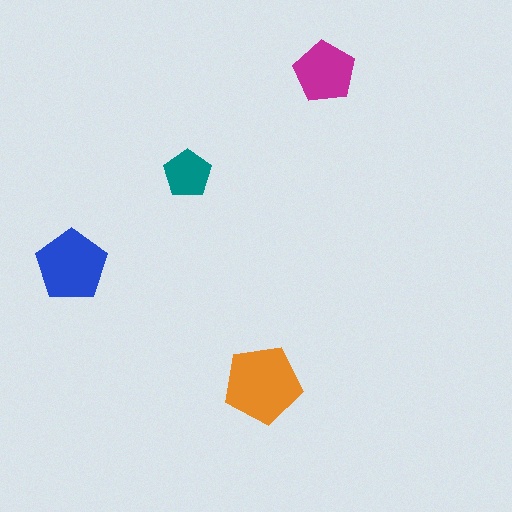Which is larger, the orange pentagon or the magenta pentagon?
The orange one.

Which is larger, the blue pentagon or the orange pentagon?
The orange one.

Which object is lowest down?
The orange pentagon is bottommost.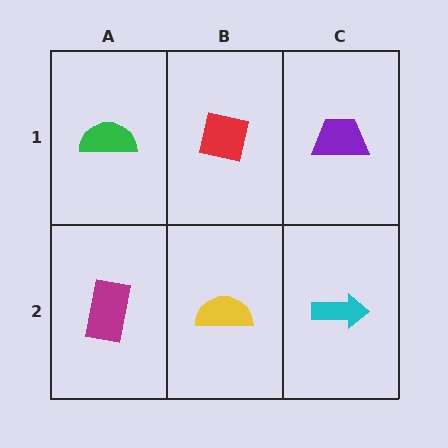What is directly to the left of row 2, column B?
A magenta rectangle.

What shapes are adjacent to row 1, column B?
A yellow semicircle (row 2, column B), a green semicircle (row 1, column A), a purple trapezoid (row 1, column C).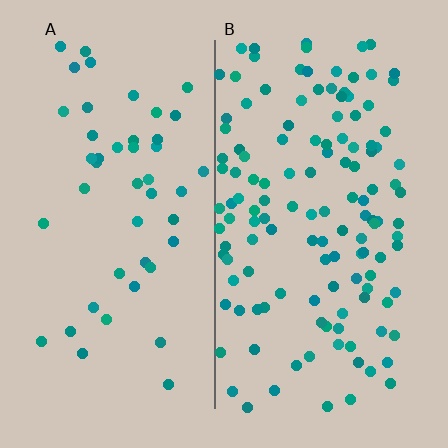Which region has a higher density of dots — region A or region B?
B (the right).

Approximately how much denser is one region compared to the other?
Approximately 2.8× — region B over region A.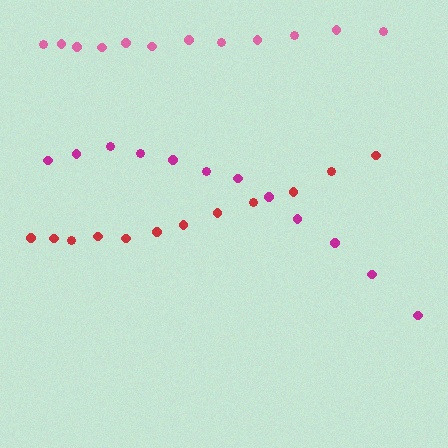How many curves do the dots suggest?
There are 3 distinct paths.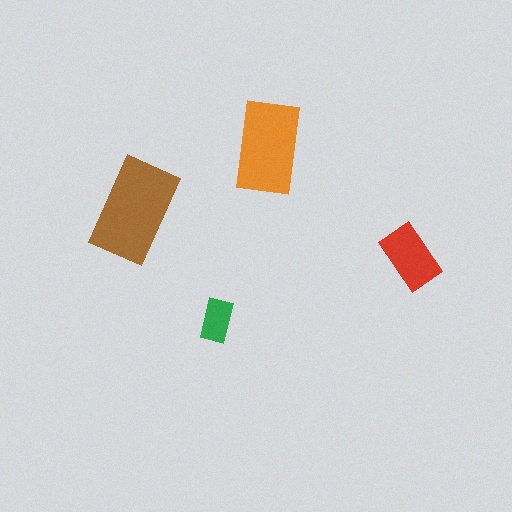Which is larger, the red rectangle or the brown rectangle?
The brown one.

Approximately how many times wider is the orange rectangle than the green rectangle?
About 2 times wider.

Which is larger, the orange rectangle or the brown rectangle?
The brown one.